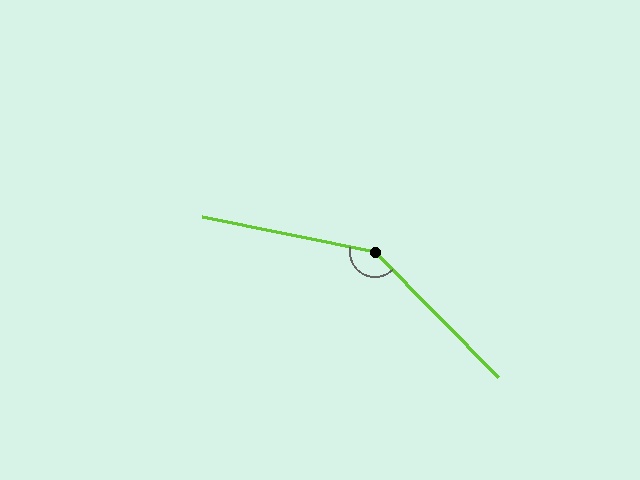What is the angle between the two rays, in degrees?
Approximately 146 degrees.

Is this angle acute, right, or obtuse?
It is obtuse.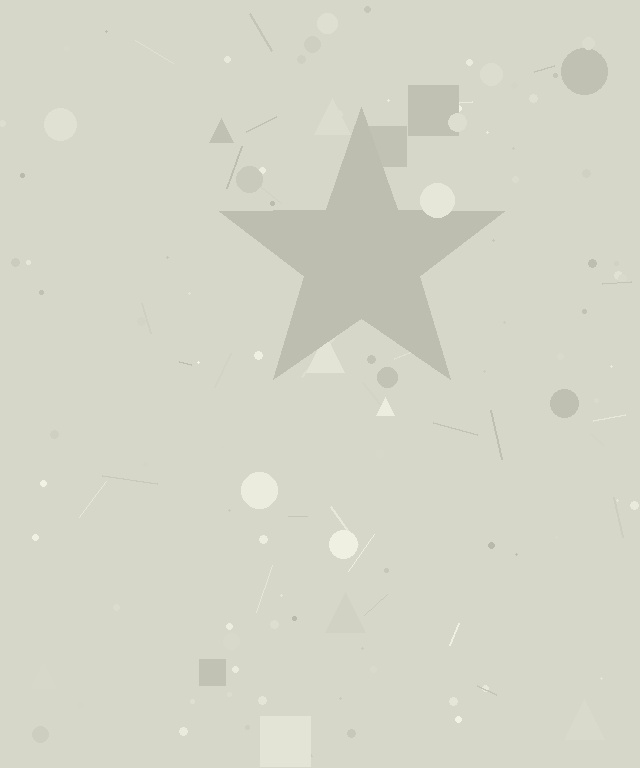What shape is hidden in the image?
A star is hidden in the image.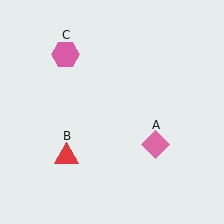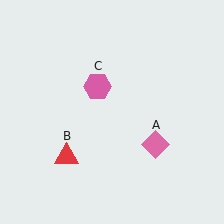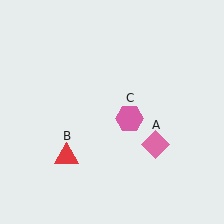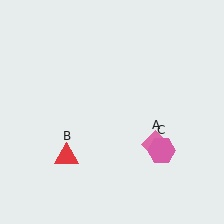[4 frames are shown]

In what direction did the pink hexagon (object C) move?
The pink hexagon (object C) moved down and to the right.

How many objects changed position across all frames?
1 object changed position: pink hexagon (object C).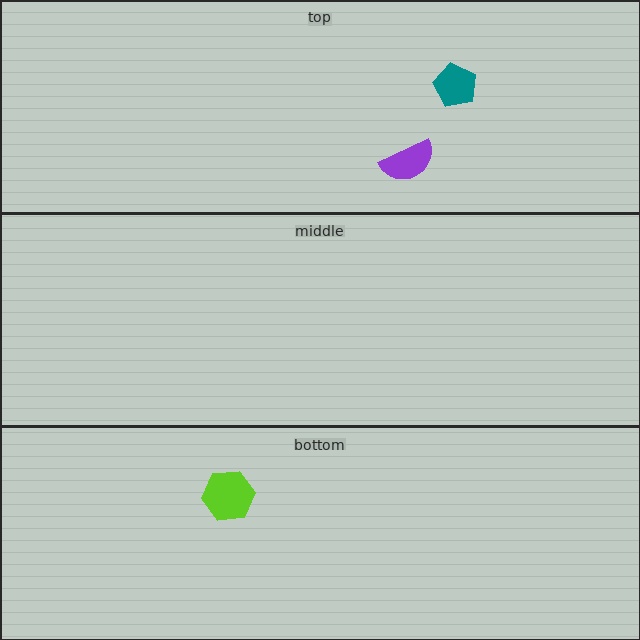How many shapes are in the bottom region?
1.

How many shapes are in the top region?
2.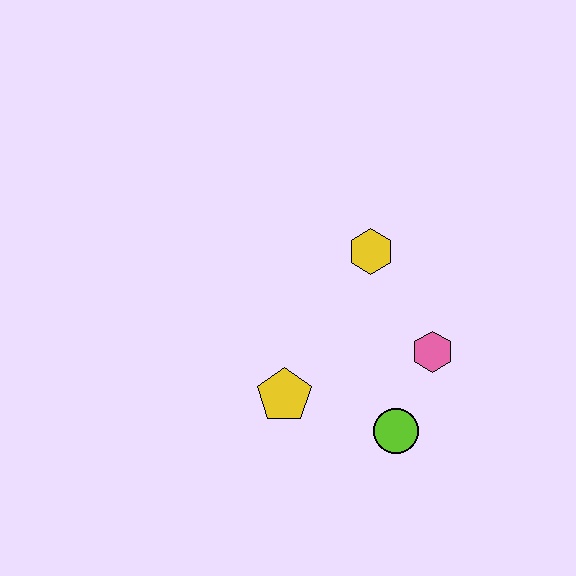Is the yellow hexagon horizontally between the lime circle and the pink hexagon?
No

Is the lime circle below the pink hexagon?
Yes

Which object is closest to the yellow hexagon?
The pink hexagon is closest to the yellow hexagon.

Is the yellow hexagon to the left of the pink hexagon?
Yes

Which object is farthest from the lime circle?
The yellow hexagon is farthest from the lime circle.